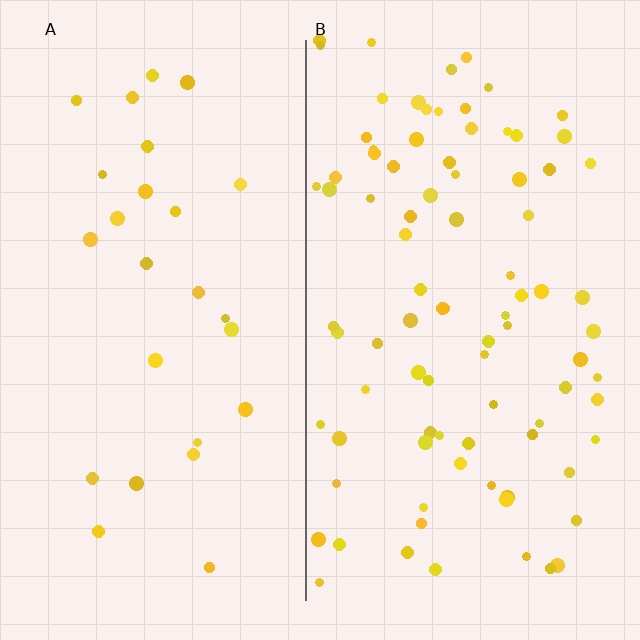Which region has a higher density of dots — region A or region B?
B (the right).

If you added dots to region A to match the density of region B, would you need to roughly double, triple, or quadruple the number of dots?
Approximately triple.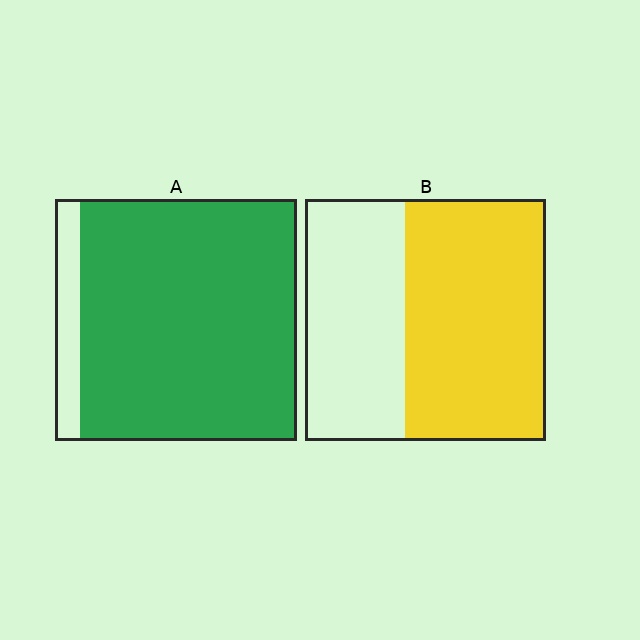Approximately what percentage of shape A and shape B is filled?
A is approximately 90% and B is approximately 60%.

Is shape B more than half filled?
Yes.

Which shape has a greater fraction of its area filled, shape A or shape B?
Shape A.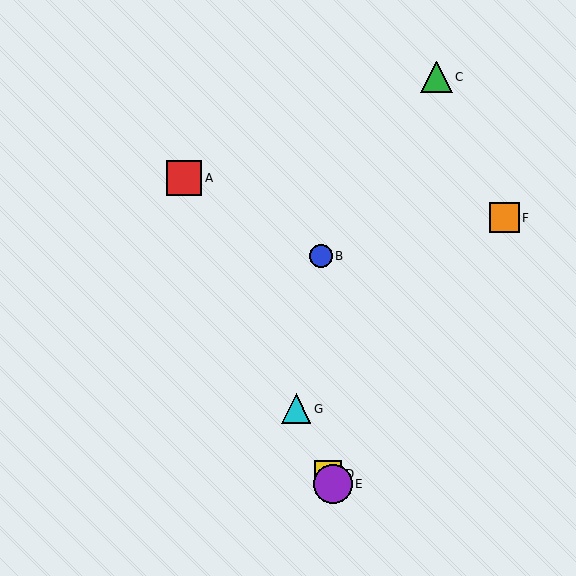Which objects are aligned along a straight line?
Objects A, D, E, G are aligned along a straight line.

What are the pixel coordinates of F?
Object F is at (504, 218).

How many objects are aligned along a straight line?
4 objects (A, D, E, G) are aligned along a straight line.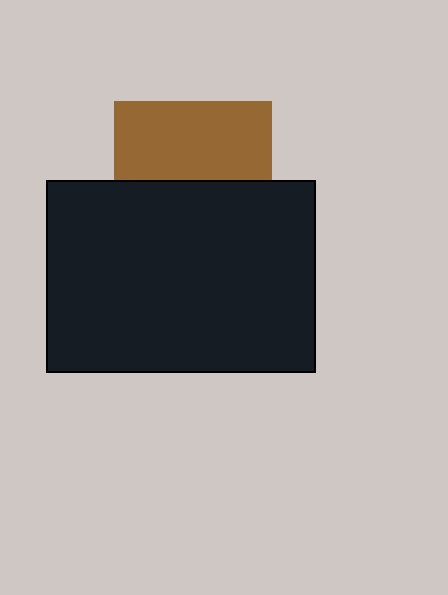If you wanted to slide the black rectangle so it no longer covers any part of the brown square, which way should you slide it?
Slide it down — that is the most direct way to separate the two shapes.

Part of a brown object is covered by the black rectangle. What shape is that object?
It is a square.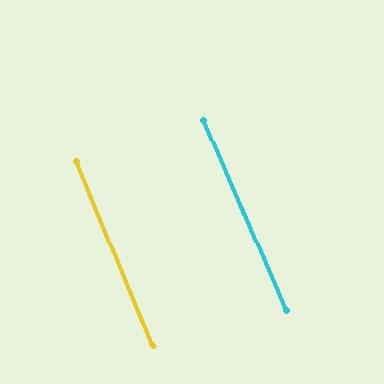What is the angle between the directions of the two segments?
Approximately 1 degree.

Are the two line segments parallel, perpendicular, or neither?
Parallel — their directions differ by only 1.0°.